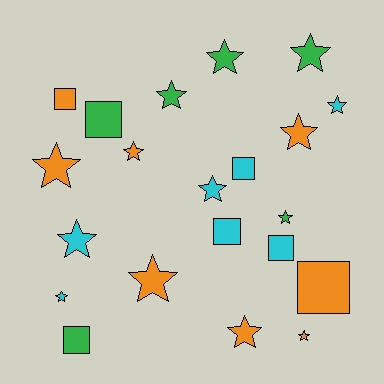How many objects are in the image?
There are 21 objects.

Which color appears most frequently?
Orange, with 8 objects.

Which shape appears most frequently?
Star, with 14 objects.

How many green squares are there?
There are 2 green squares.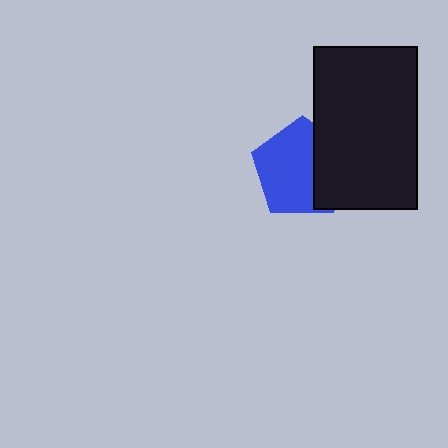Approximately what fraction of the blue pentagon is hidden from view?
Roughly 34% of the blue pentagon is hidden behind the black rectangle.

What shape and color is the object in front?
The object in front is a black rectangle.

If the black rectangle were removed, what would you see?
You would see the complete blue pentagon.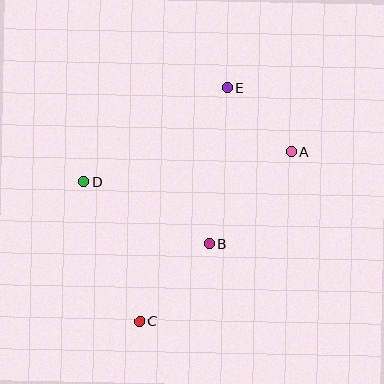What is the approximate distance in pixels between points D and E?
The distance between D and E is approximately 171 pixels.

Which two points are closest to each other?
Points A and E are closest to each other.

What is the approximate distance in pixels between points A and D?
The distance between A and D is approximately 209 pixels.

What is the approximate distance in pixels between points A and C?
The distance between A and C is approximately 227 pixels.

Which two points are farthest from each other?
Points C and E are farthest from each other.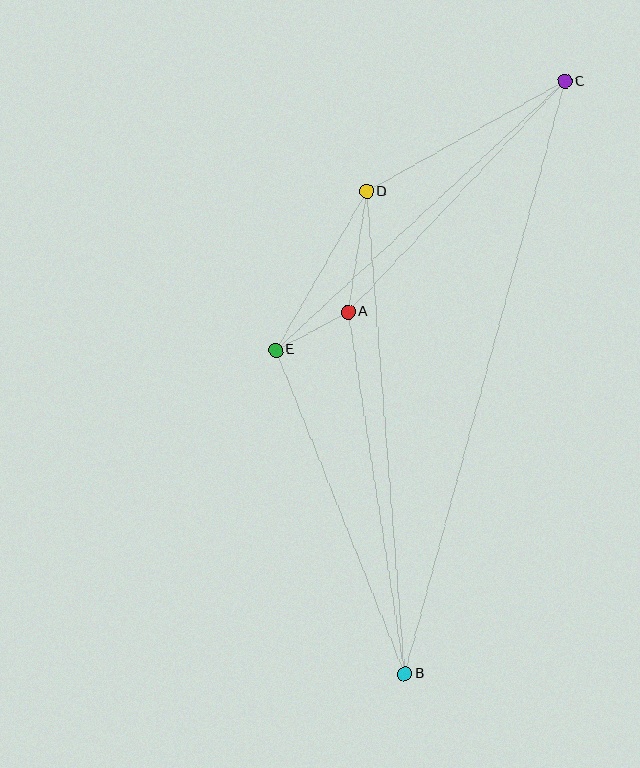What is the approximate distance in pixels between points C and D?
The distance between C and D is approximately 227 pixels.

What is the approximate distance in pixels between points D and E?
The distance between D and E is approximately 183 pixels.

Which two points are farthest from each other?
Points B and C are farthest from each other.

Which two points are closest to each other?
Points A and E are closest to each other.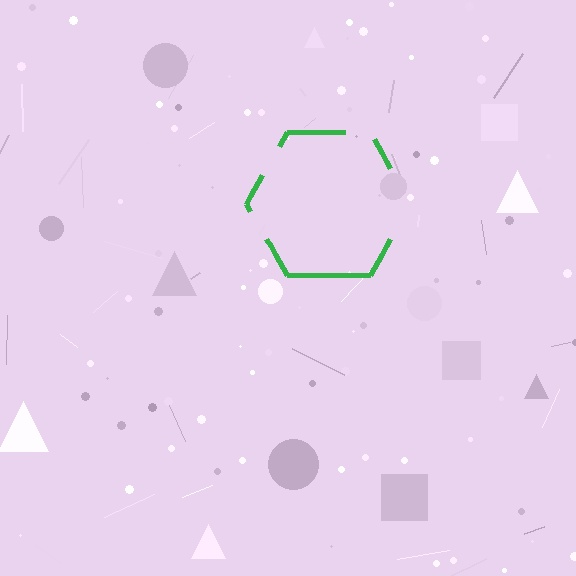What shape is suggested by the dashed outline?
The dashed outline suggests a hexagon.